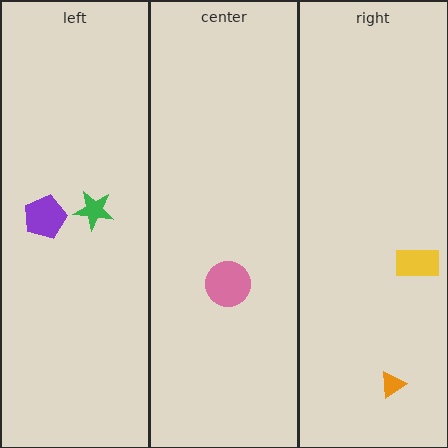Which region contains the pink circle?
The center region.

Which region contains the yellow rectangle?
The right region.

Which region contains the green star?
The left region.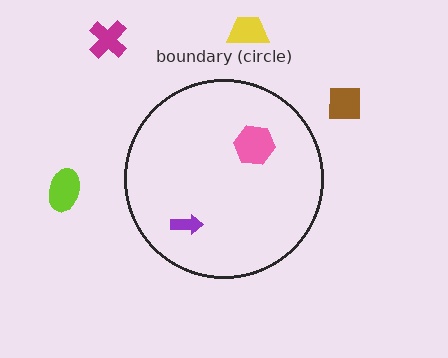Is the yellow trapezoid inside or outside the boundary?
Outside.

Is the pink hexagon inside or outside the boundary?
Inside.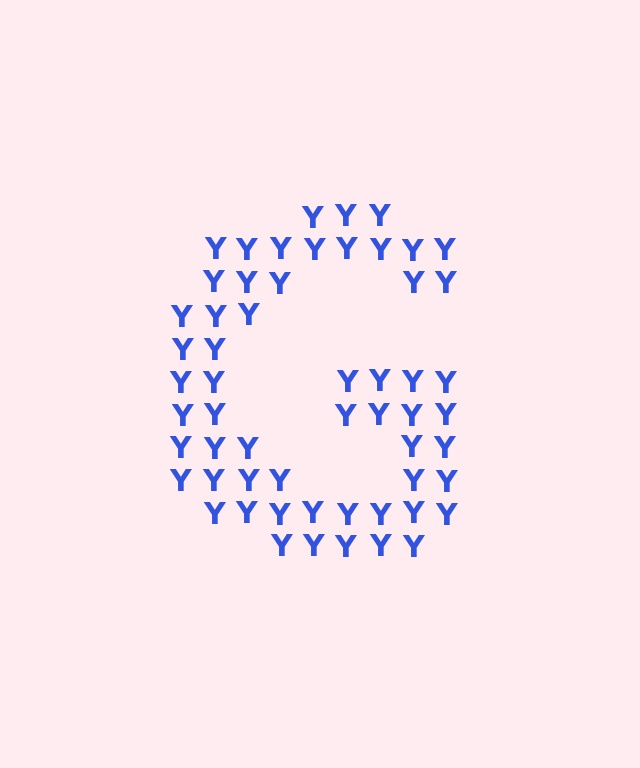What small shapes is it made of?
It is made of small letter Y's.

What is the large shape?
The large shape is the letter G.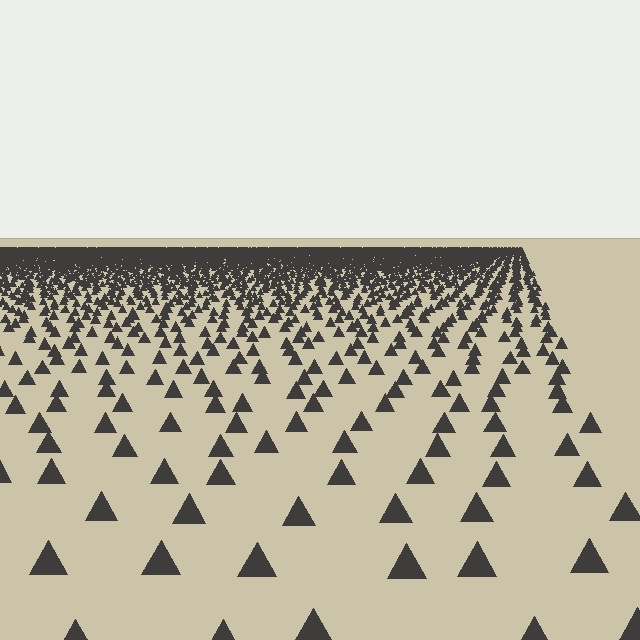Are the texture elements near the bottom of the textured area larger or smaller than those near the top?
Larger. Near the bottom, elements are closer to the viewer and appear at a bigger on-screen size.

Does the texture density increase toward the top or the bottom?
Density increases toward the top.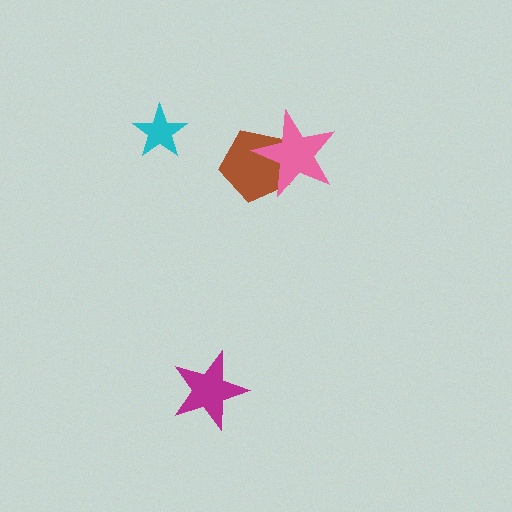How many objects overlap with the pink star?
1 object overlaps with the pink star.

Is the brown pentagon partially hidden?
Yes, it is partially covered by another shape.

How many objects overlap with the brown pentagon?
1 object overlaps with the brown pentagon.